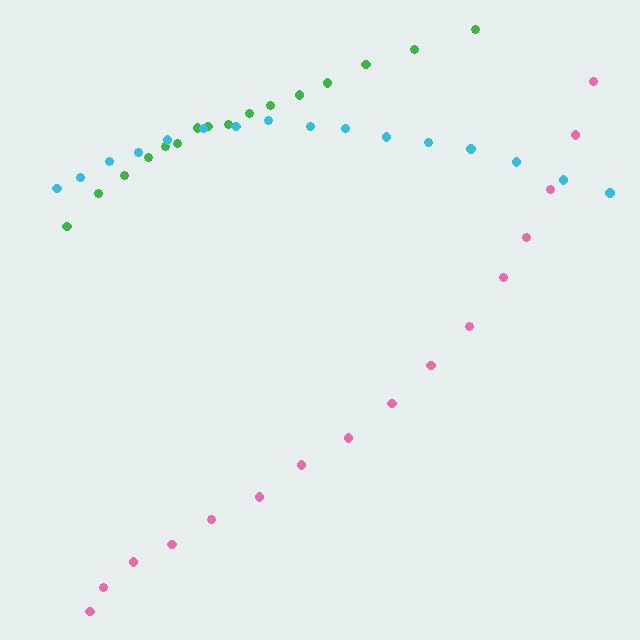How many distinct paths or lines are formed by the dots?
There are 3 distinct paths.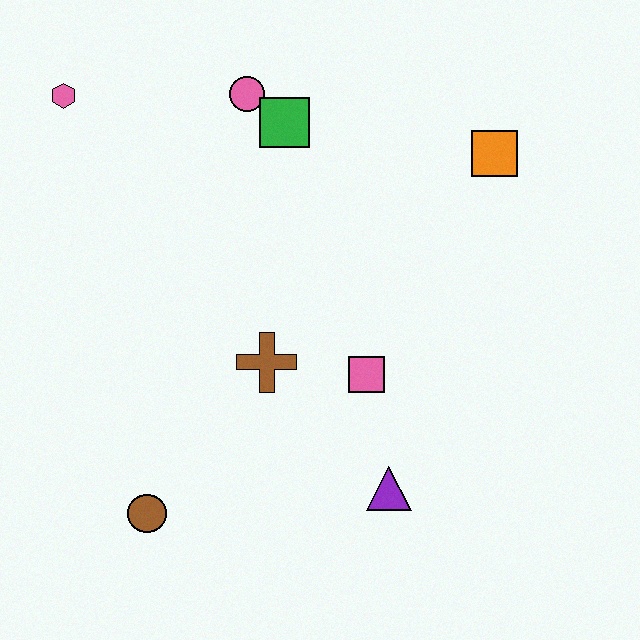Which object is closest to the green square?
The pink circle is closest to the green square.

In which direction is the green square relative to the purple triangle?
The green square is above the purple triangle.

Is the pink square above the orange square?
No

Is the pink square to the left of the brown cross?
No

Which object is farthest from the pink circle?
The brown circle is farthest from the pink circle.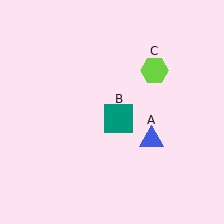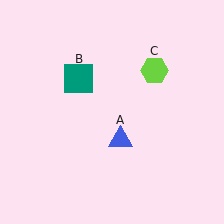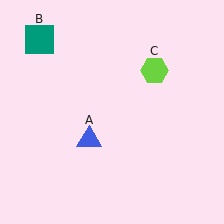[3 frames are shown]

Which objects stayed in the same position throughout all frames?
Lime hexagon (object C) remained stationary.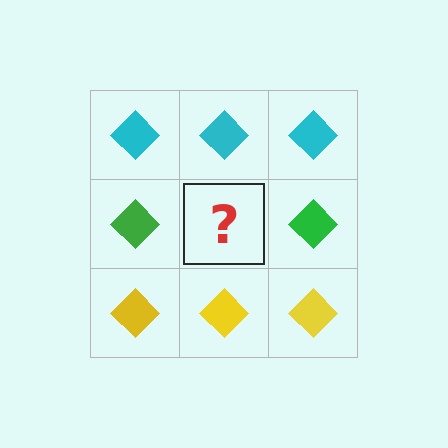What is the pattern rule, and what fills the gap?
The rule is that each row has a consistent color. The gap should be filled with a green diamond.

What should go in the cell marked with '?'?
The missing cell should contain a green diamond.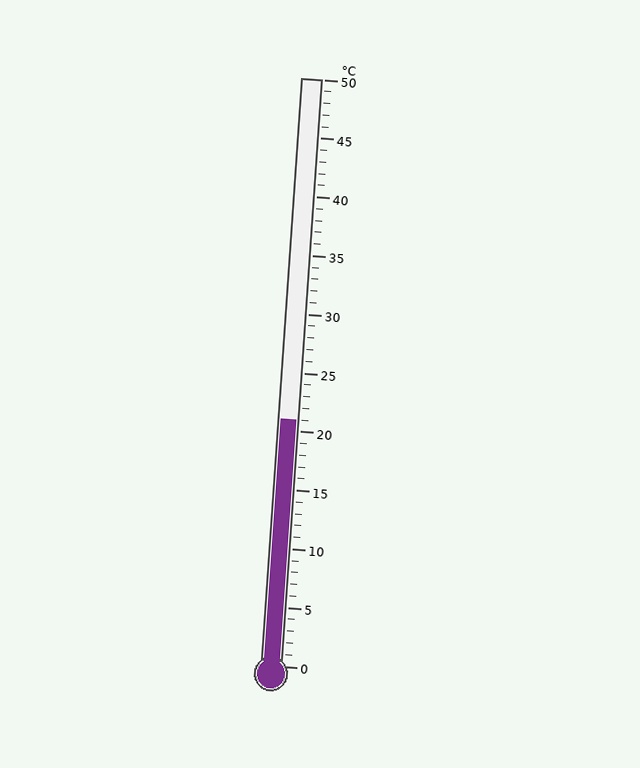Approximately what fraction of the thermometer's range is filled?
The thermometer is filled to approximately 40% of its range.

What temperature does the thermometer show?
The thermometer shows approximately 21°C.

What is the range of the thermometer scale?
The thermometer scale ranges from 0°C to 50°C.